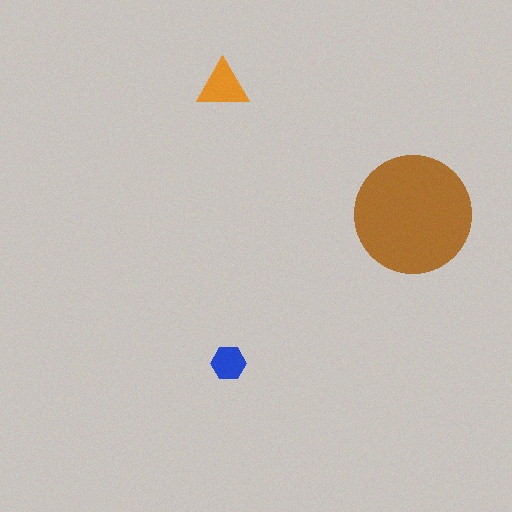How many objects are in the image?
There are 3 objects in the image.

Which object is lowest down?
The blue hexagon is bottommost.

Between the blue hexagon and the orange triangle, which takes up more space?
The orange triangle.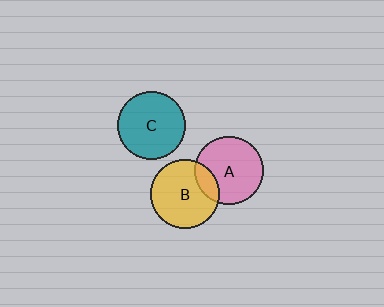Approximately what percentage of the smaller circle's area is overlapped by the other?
Approximately 15%.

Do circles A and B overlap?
Yes.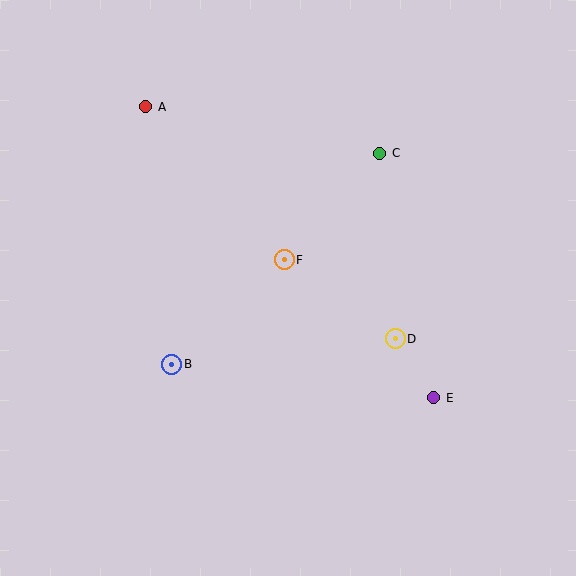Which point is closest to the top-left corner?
Point A is closest to the top-left corner.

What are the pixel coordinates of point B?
Point B is at (172, 364).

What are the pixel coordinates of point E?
Point E is at (434, 398).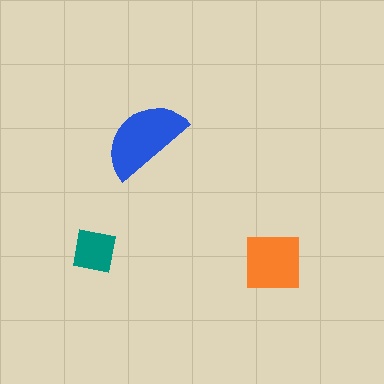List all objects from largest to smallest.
The blue semicircle, the orange square, the teal square.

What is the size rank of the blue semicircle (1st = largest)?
1st.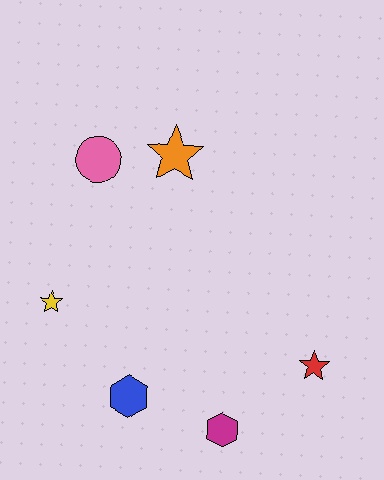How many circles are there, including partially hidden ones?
There is 1 circle.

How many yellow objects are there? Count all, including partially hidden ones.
There is 1 yellow object.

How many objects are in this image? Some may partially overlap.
There are 6 objects.